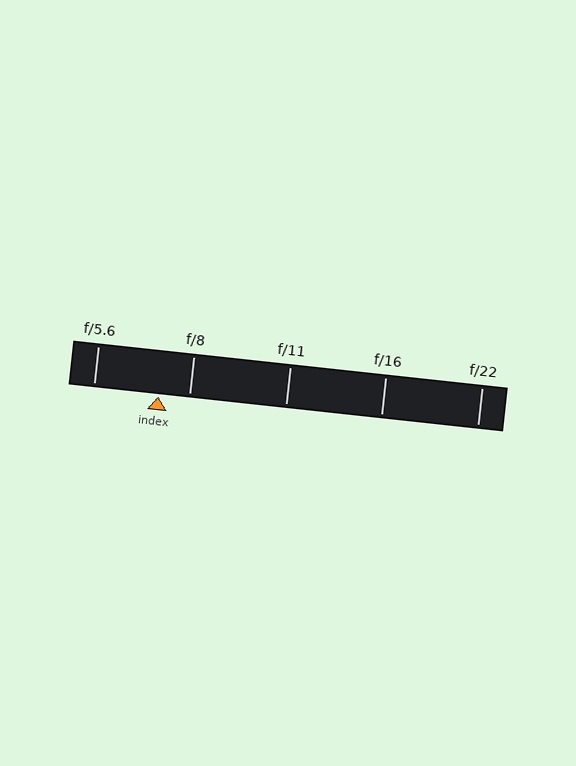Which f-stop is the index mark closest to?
The index mark is closest to f/8.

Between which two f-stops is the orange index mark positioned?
The index mark is between f/5.6 and f/8.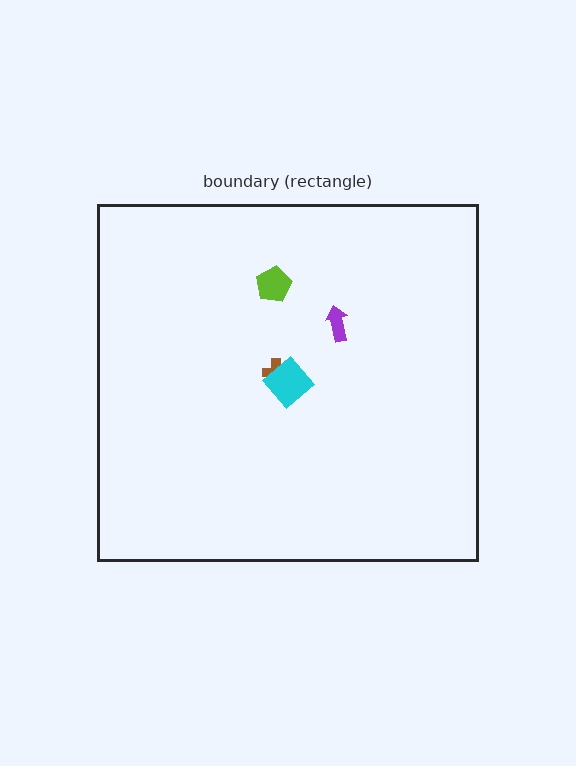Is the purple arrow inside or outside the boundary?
Inside.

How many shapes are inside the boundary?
4 inside, 0 outside.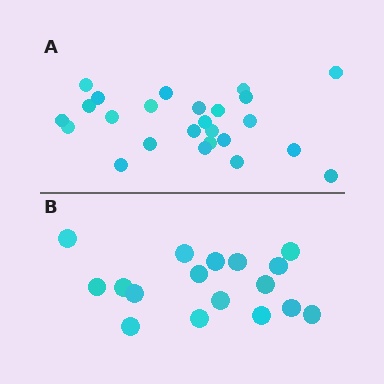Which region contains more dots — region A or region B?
Region A (the top region) has more dots.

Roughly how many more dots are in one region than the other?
Region A has roughly 8 or so more dots than region B.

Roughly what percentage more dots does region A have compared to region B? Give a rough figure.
About 45% more.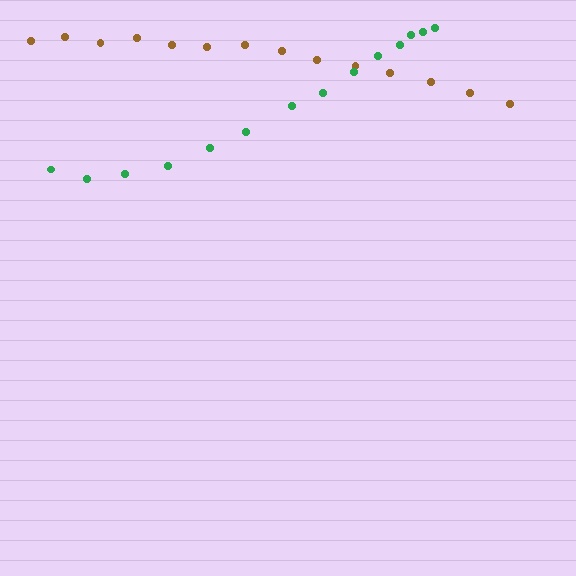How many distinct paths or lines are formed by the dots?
There are 2 distinct paths.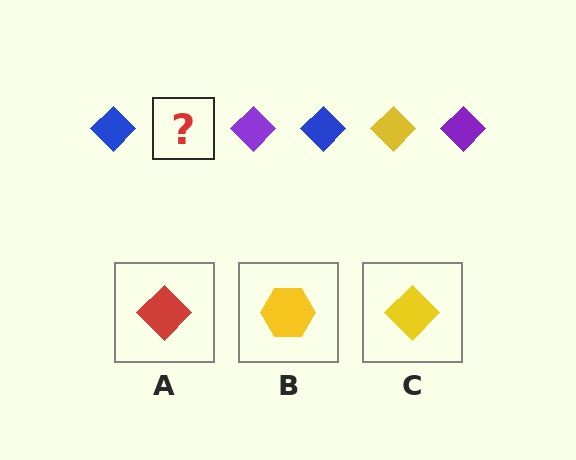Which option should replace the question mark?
Option C.